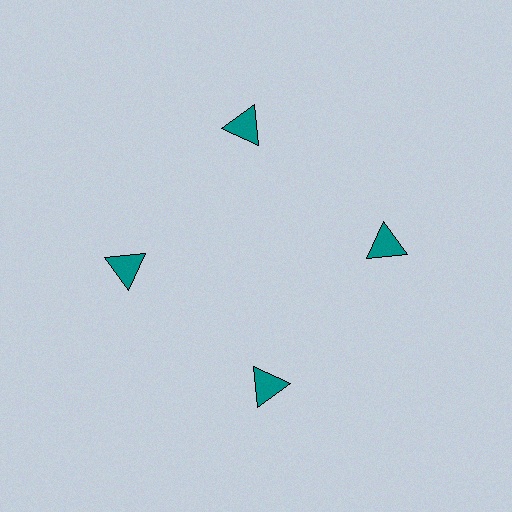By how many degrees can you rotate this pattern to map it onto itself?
The pattern maps onto itself every 90 degrees of rotation.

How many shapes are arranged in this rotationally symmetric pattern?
There are 4 shapes, arranged in 4 groups of 1.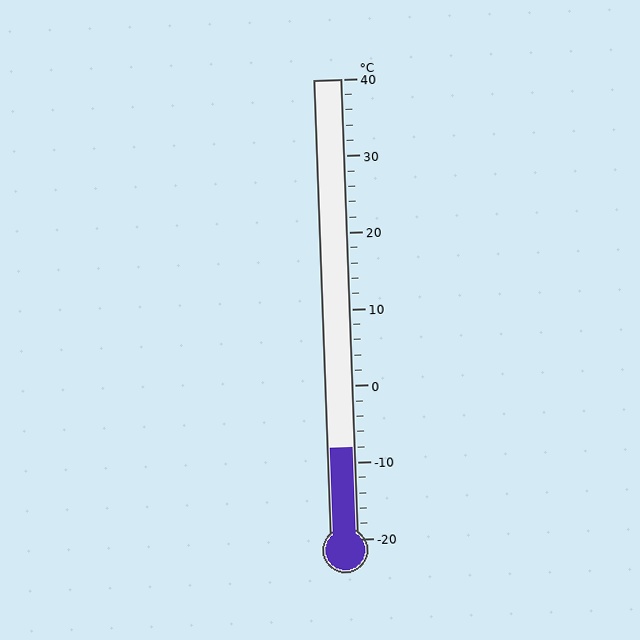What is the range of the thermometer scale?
The thermometer scale ranges from -20°C to 40°C.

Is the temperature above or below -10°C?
The temperature is above -10°C.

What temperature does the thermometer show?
The thermometer shows approximately -8°C.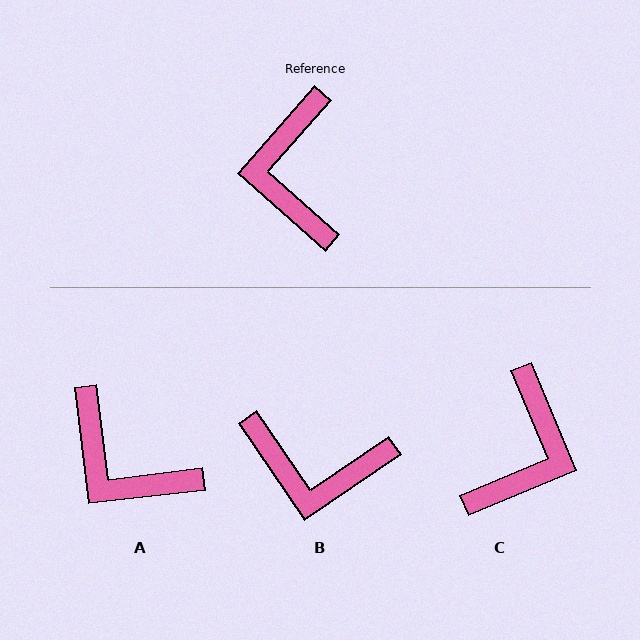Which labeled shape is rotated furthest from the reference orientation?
C, about 154 degrees away.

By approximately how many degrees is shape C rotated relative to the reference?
Approximately 154 degrees counter-clockwise.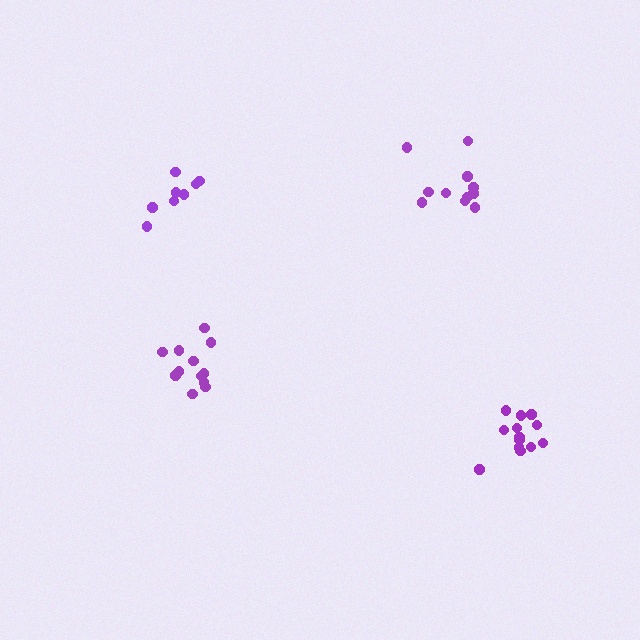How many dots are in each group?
Group 1: 13 dots, Group 2: 11 dots, Group 3: 12 dots, Group 4: 8 dots (44 total).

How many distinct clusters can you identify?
There are 4 distinct clusters.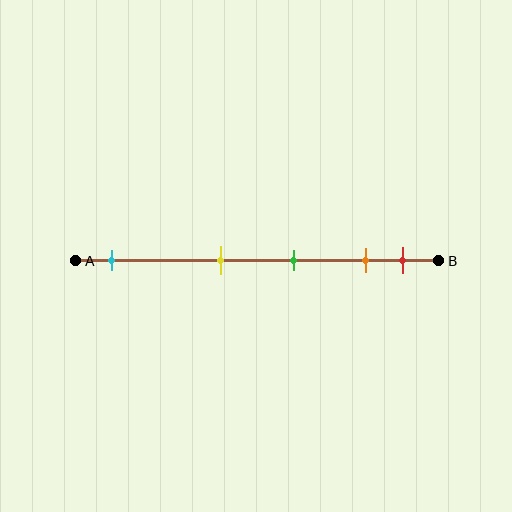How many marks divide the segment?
There are 5 marks dividing the segment.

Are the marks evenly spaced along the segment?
No, the marks are not evenly spaced.